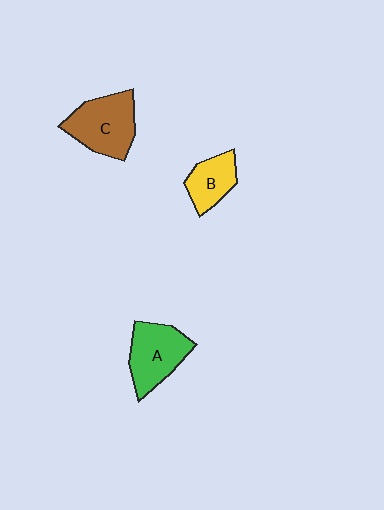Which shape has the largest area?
Shape C (brown).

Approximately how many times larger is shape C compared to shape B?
Approximately 1.6 times.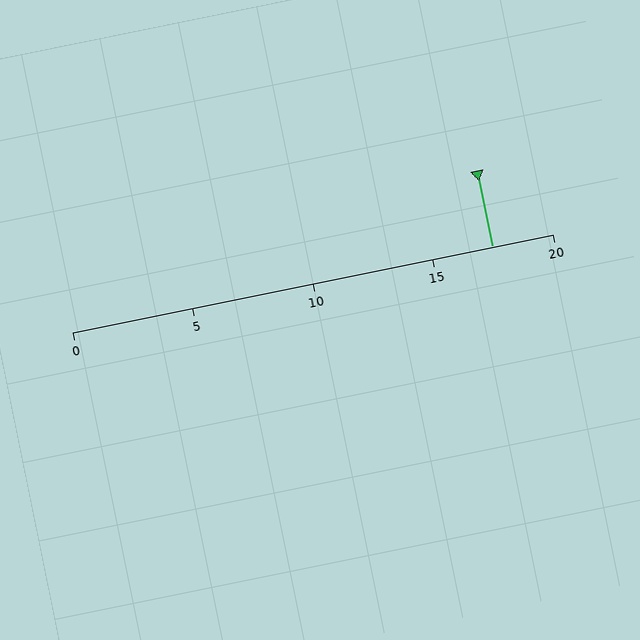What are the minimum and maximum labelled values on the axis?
The axis runs from 0 to 20.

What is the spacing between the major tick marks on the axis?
The major ticks are spaced 5 apart.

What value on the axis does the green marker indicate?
The marker indicates approximately 17.5.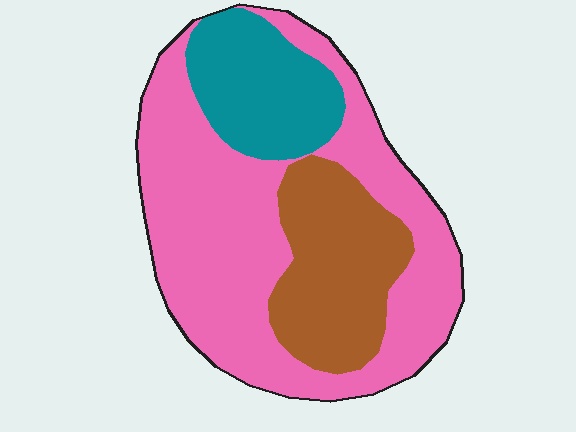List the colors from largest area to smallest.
From largest to smallest: pink, brown, teal.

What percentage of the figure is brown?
Brown takes up about one quarter (1/4) of the figure.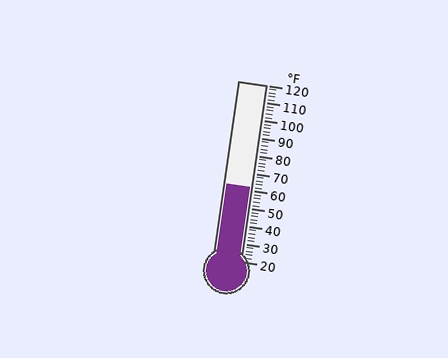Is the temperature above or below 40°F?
The temperature is above 40°F.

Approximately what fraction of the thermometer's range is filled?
The thermometer is filled to approximately 40% of its range.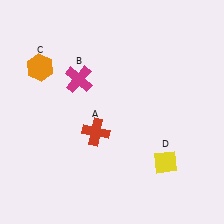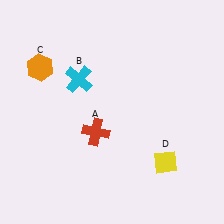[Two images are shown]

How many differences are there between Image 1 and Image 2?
There is 1 difference between the two images.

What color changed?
The cross (B) changed from magenta in Image 1 to cyan in Image 2.